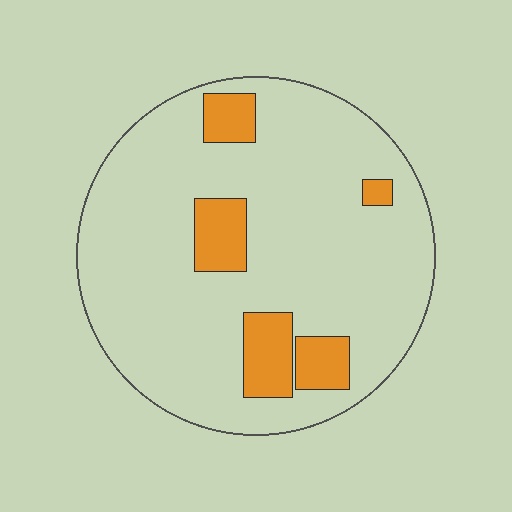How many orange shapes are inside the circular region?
5.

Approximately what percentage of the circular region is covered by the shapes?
Approximately 15%.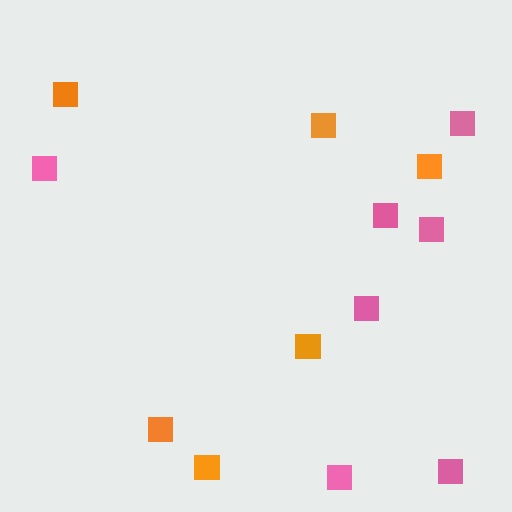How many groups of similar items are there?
There are 2 groups: one group of orange squares (6) and one group of pink squares (7).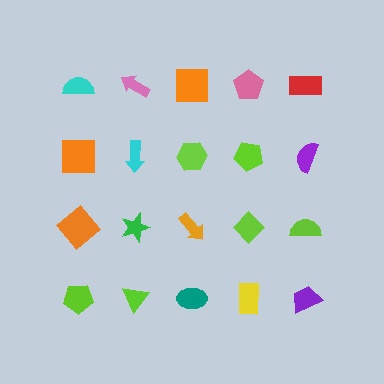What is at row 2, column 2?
A cyan arrow.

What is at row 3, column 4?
A lime diamond.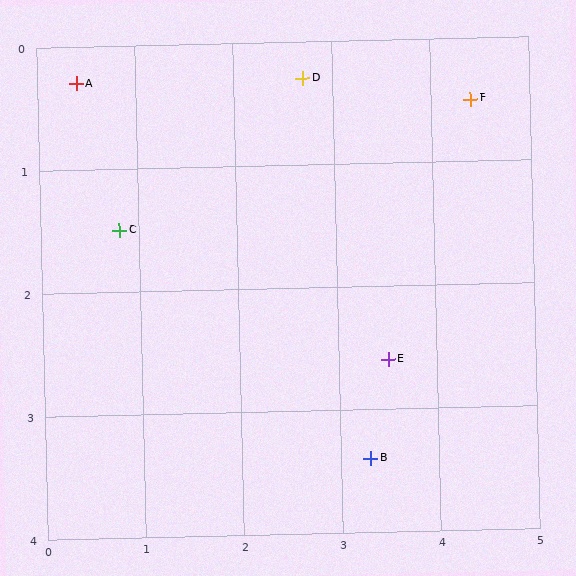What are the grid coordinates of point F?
Point F is at approximately (4.4, 0.5).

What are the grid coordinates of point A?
Point A is at approximately (0.4, 0.3).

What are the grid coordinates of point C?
Point C is at approximately (0.8, 1.5).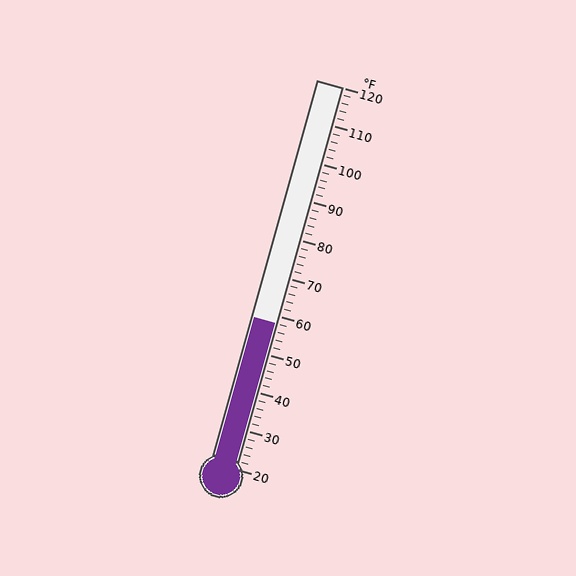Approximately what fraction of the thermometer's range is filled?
The thermometer is filled to approximately 40% of its range.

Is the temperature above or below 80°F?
The temperature is below 80°F.